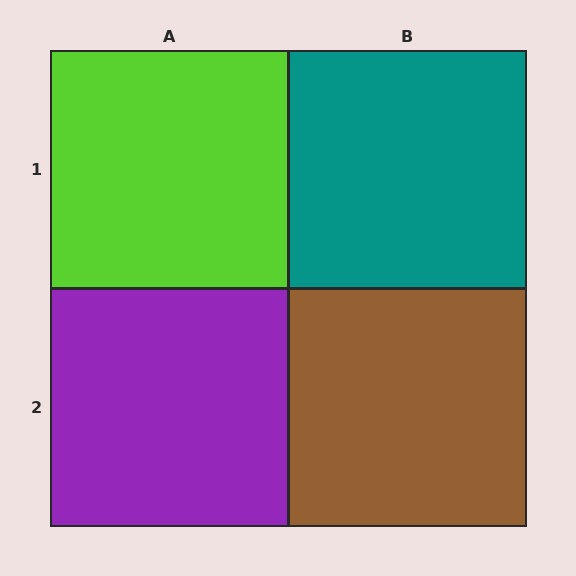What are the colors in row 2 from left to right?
Purple, brown.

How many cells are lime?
1 cell is lime.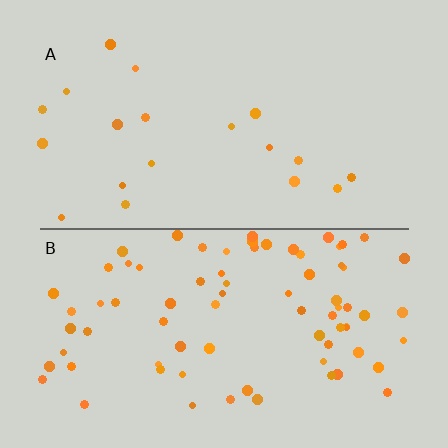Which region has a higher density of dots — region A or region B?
B (the bottom).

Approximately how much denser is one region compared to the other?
Approximately 4.0× — region B over region A.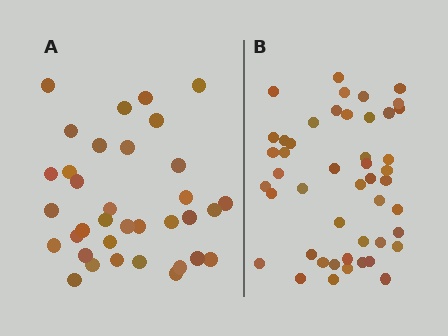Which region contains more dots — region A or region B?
Region B (the right region) has more dots.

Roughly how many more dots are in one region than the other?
Region B has roughly 12 or so more dots than region A.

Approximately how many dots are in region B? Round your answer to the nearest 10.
About 50 dots. (The exact count is 47, which rounds to 50.)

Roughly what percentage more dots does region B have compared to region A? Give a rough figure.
About 35% more.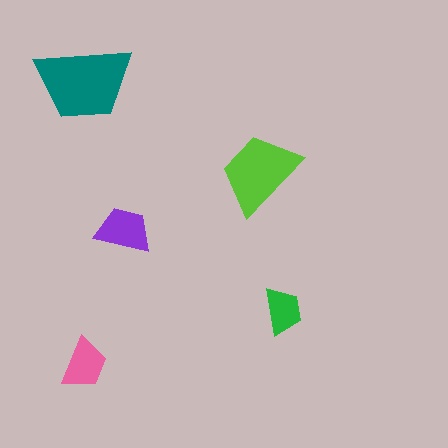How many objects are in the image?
There are 5 objects in the image.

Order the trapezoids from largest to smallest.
the teal one, the lime one, the purple one, the pink one, the green one.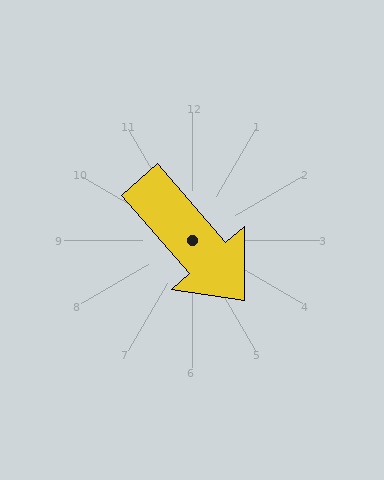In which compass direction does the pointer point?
Southeast.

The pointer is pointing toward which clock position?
Roughly 5 o'clock.